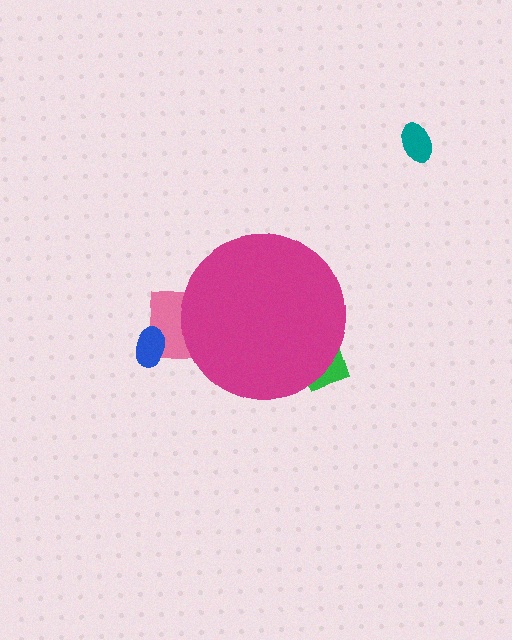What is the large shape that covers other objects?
A magenta circle.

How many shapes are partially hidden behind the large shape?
2 shapes are partially hidden.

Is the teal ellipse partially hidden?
No, the teal ellipse is fully visible.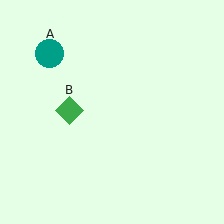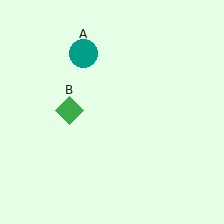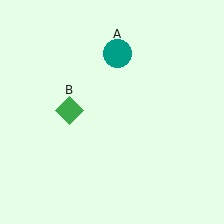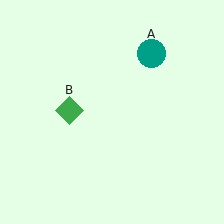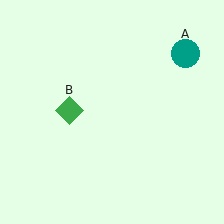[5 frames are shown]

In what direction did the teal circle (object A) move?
The teal circle (object A) moved right.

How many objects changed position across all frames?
1 object changed position: teal circle (object A).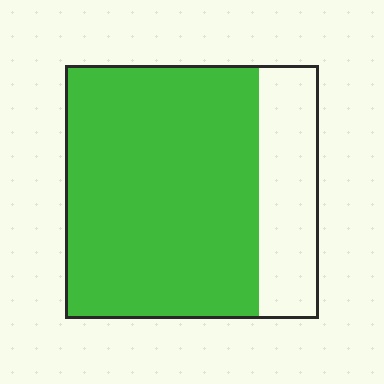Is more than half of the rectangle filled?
Yes.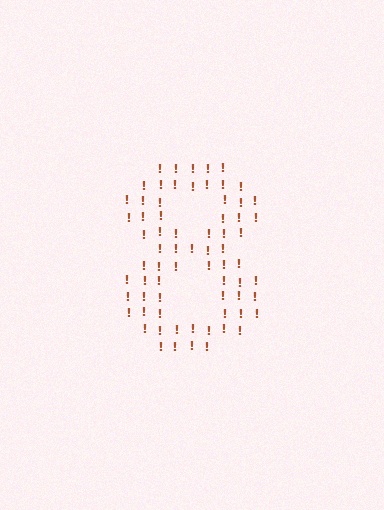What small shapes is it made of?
It is made of small exclamation marks.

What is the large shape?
The large shape is the digit 8.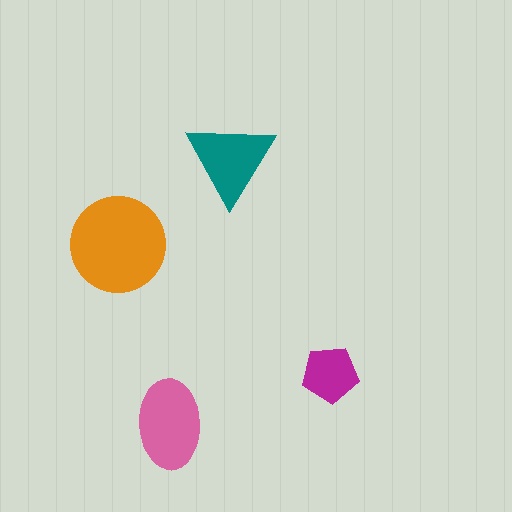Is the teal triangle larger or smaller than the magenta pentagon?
Larger.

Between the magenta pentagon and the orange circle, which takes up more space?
The orange circle.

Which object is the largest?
The orange circle.